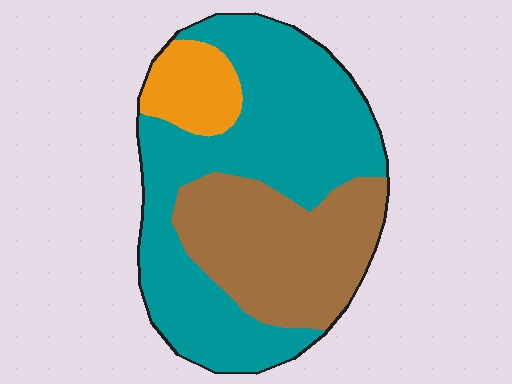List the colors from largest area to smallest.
From largest to smallest: teal, brown, orange.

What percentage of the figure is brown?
Brown covers roughly 35% of the figure.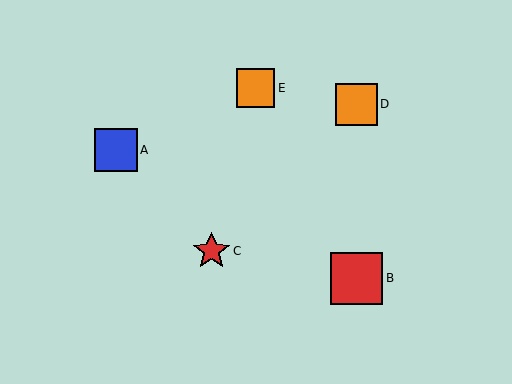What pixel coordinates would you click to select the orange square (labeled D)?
Click at (357, 104) to select the orange square D.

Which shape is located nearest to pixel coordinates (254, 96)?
The orange square (labeled E) at (256, 88) is nearest to that location.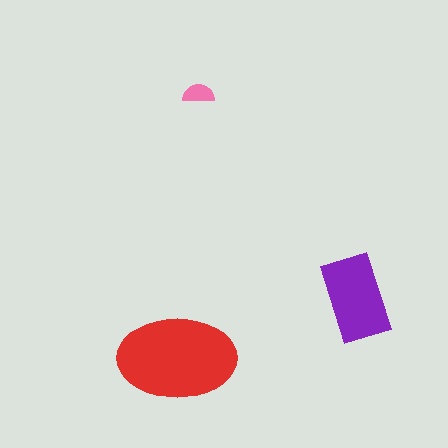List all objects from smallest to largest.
The pink semicircle, the purple rectangle, the red ellipse.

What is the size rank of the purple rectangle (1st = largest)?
2nd.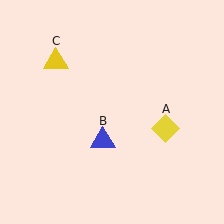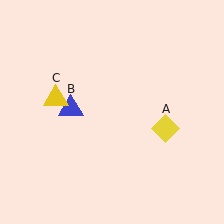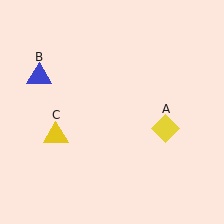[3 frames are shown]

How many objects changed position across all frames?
2 objects changed position: blue triangle (object B), yellow triangle (object C).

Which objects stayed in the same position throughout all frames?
Yellow diamond (object A) remained stationary.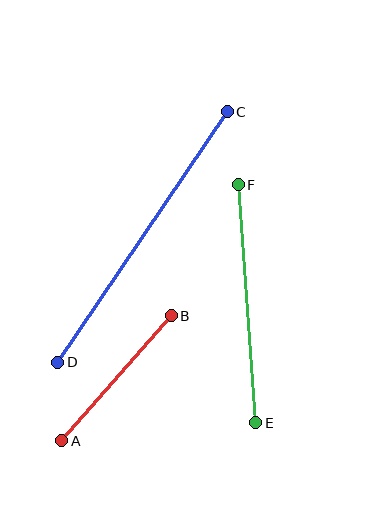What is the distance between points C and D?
The distance is approximately 302 pixels.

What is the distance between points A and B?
The distance is approximately 166 pixels.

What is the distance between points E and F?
The distance is approximately 239 pixels.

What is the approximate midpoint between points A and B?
The midpoint is at approximately (117, 378) pixels.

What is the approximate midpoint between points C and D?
The midpoint is at approximately (143, 237) pixels.